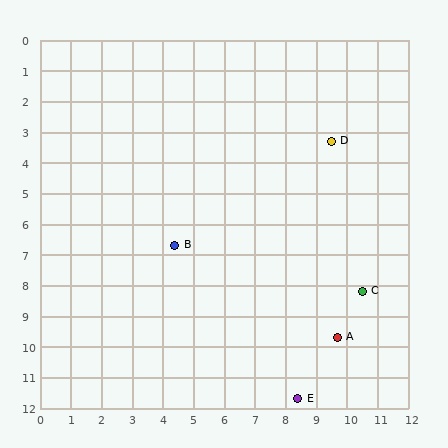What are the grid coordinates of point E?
Point E is at approximately (8.4, 11.7).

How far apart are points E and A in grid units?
Points E and A are about 2.4 grid units apart.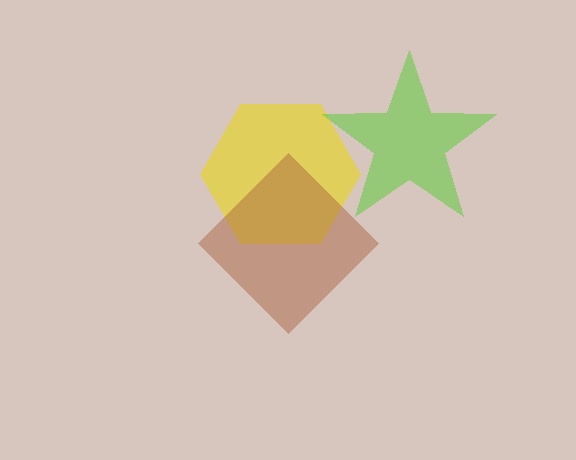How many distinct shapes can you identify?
There are 3 distinct shapes: a yellow hexagon, a lime star, a brown diamond.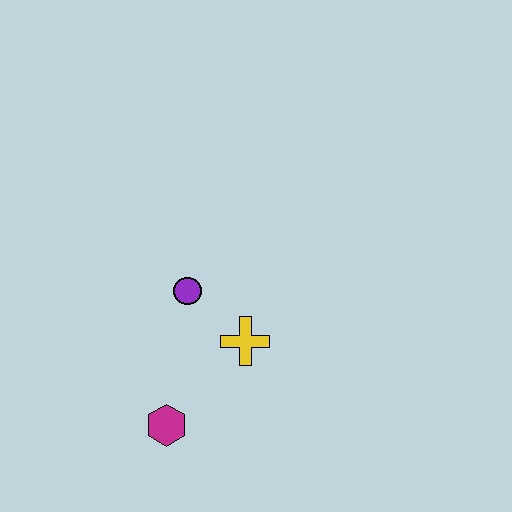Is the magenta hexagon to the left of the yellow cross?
Yes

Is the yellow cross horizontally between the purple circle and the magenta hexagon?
No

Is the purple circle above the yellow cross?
Yes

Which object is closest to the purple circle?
The yellow cross is closest to the purple circle.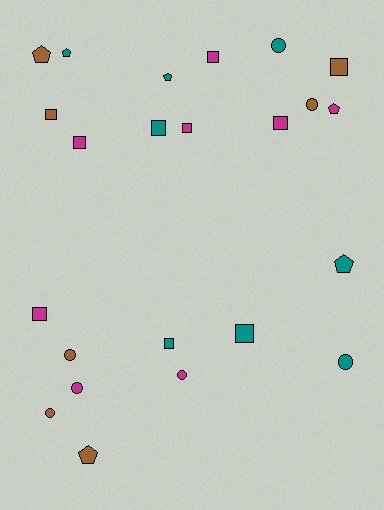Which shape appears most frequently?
Square, with 10 objects.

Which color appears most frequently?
Teal, with 8 objects.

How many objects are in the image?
There are 23 objects.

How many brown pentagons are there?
There are 2 brown pentagons.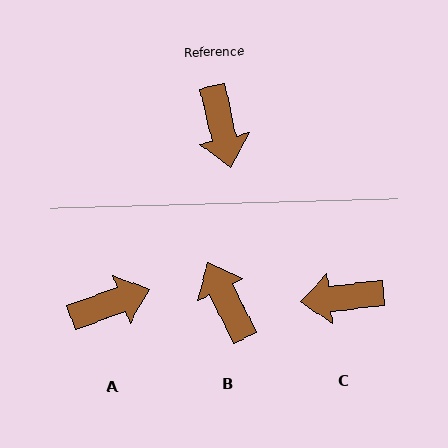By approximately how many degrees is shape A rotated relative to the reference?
Approximately 97 degrees counter-clockwise.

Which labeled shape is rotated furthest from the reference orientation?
B, about 166 degrees away.